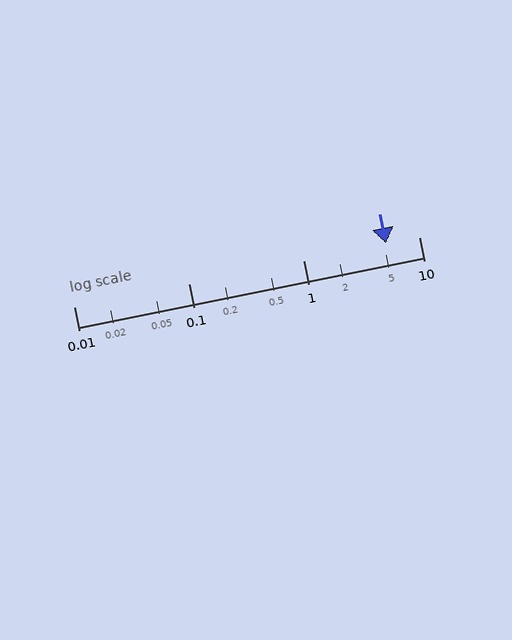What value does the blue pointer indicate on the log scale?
The pointer indicates approximately 5.2.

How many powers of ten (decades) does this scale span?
The scale spans 3 decades, from 0.01 to 10.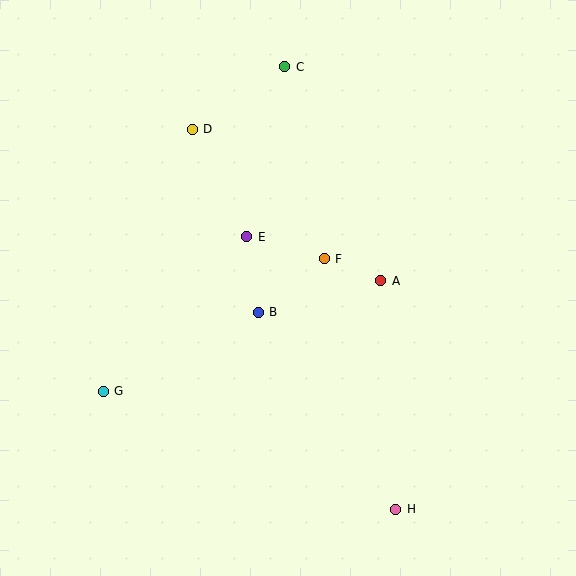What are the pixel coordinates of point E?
Point E is at (247, 237).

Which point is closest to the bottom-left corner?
Point G is closest to the bottom-left corner.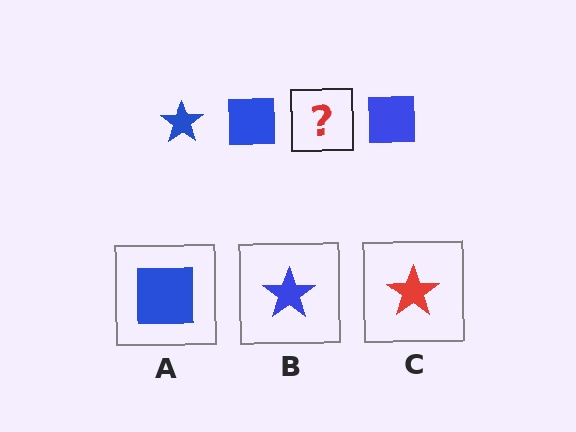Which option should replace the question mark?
Option B.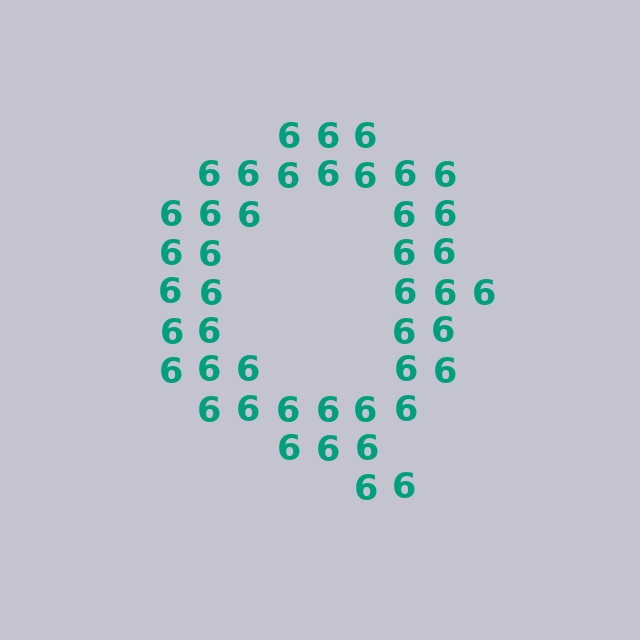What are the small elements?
The small elements are digit 6's.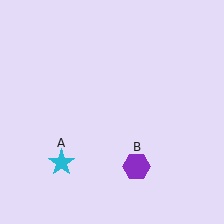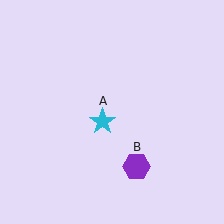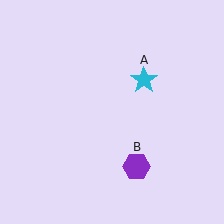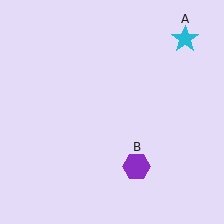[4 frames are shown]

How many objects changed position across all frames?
1 object changed position: cyan star (object A).